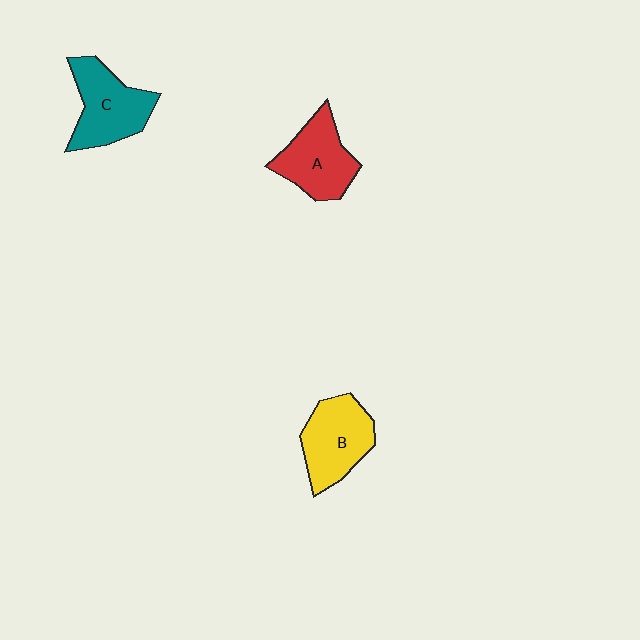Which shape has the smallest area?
Shape A (red).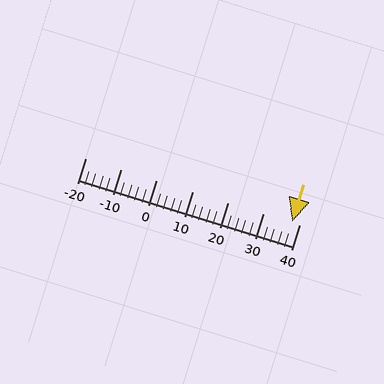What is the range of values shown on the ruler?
The ruler shows values from -20 to 40.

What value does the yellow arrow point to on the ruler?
The yellow arrow points to approximately 38.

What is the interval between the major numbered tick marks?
The major tick marks are spaced 10 units apart.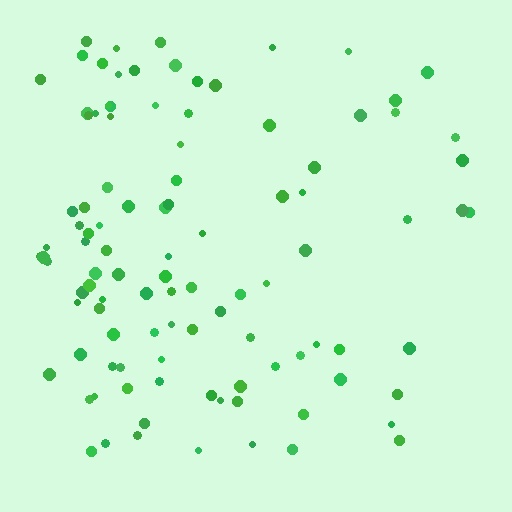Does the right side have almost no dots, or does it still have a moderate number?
Still a moderate number, just noticeably fewer than the left.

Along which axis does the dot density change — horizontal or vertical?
Horizontal.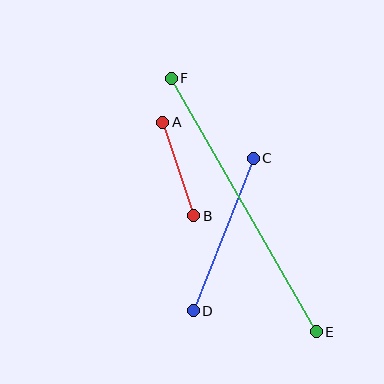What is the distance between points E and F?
The distance is approximately 292 pixels.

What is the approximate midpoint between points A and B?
The midpoint is at approximately (178, 169) pixels.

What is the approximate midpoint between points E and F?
The midpoint is at approximately (244, 205) pixels.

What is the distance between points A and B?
The distance is approximately 98 pixels.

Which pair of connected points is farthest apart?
Points E and F are farthest apart.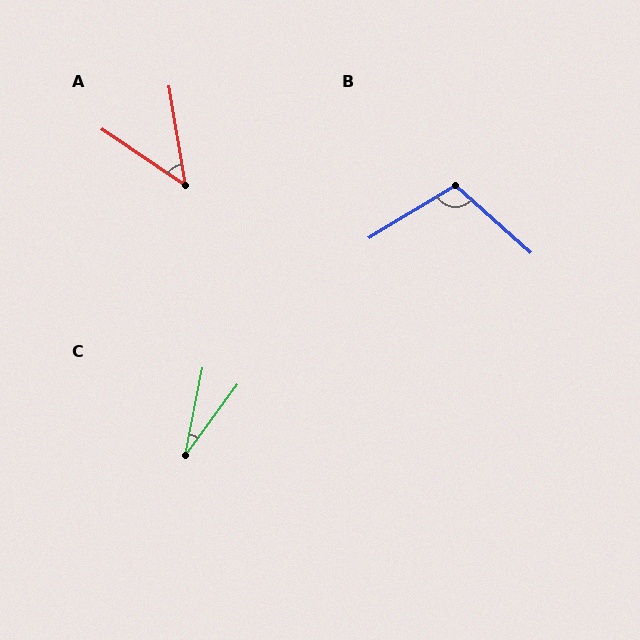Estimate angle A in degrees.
Approximately 46 degrees.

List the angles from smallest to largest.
C (25°), A (46°), B (107°).